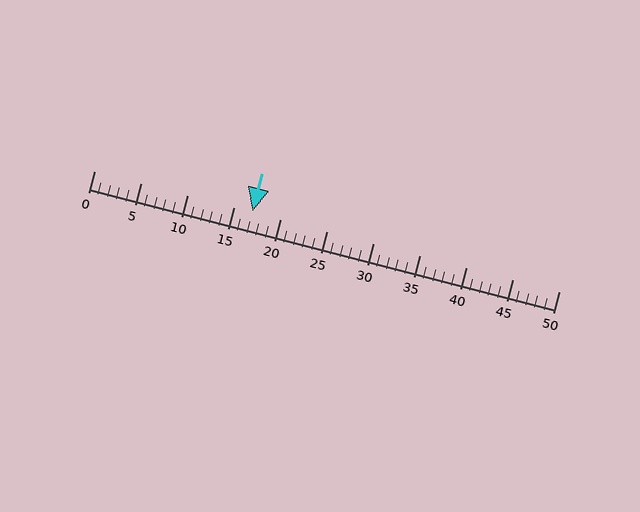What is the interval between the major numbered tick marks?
The major tick marks are spaced 5 units apart.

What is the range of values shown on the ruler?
The ruler shows values from 0 to 50.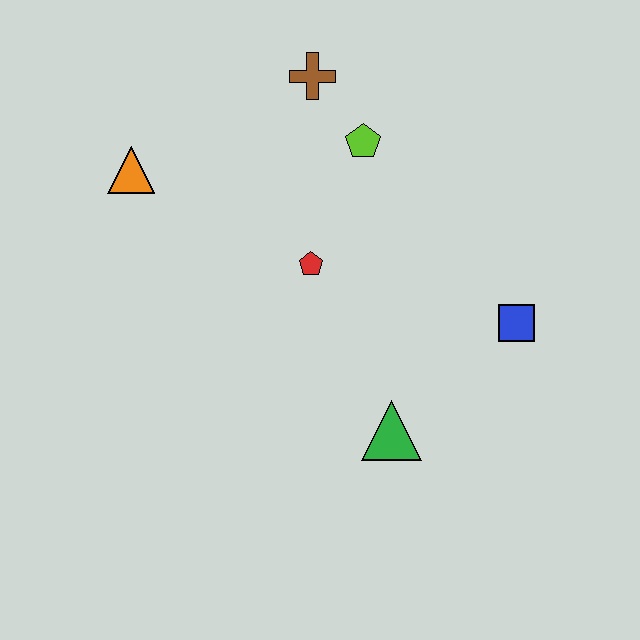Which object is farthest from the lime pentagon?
The green triangle is farthest from the lime pentagon.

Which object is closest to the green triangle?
The blue square is closest to the green triangle.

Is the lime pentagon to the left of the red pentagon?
No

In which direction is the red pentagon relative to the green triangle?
The red pentagon is above the green triangle.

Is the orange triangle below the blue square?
No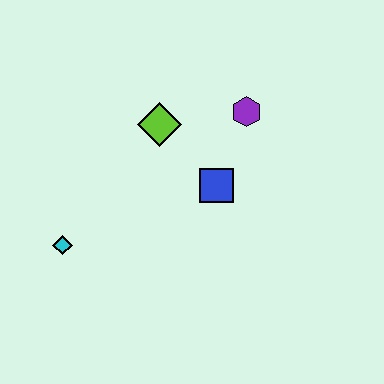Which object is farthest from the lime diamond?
The cyan diamond is farthest from the lime diamond.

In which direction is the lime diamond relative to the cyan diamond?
The lime diamond is above the cyan diamond.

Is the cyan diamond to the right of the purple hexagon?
No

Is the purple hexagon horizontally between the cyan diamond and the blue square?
No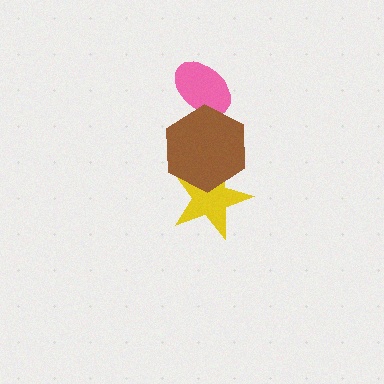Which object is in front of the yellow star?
The brown hexagon is in front of the yellow star.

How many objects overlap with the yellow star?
1 object overlaps with the yellow star.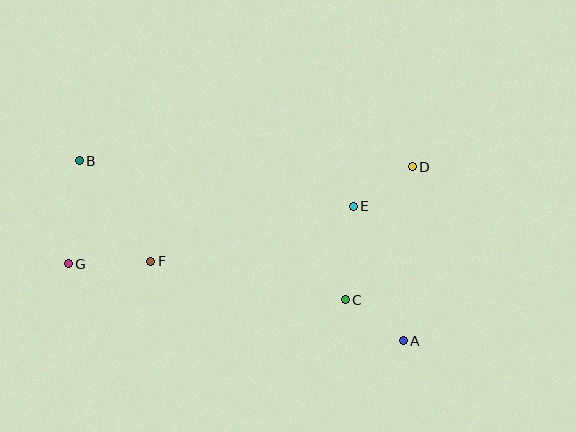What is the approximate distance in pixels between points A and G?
The distance between A and G is approximately 344 pixels.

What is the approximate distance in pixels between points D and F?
The distance between D and F is approximately 278 pixels.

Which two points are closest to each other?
Points D and E are closest to each other.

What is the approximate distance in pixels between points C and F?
The distance between C and F is approximately 198 pixels.